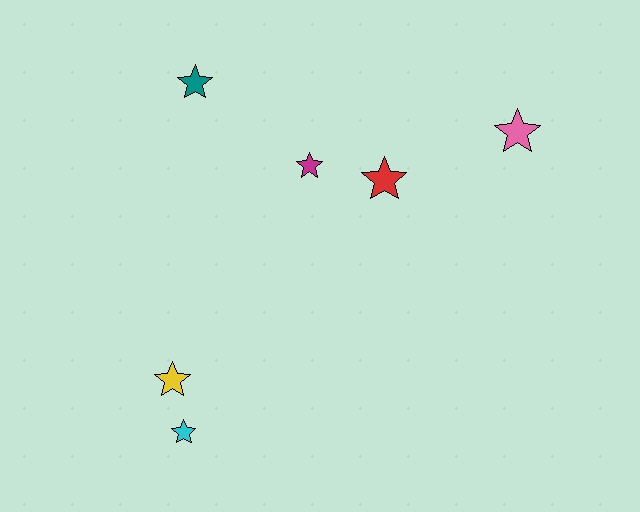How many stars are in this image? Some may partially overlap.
There are 6 stars.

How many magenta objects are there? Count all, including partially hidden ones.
There is 1 magenta object.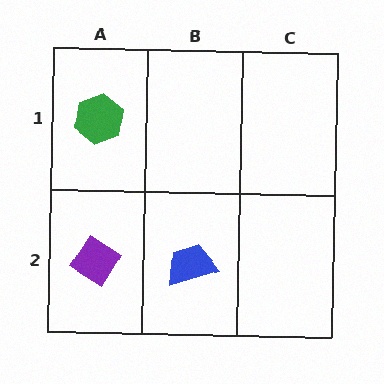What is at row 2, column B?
A blue trapezoid.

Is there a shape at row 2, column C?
No, that cell is empty.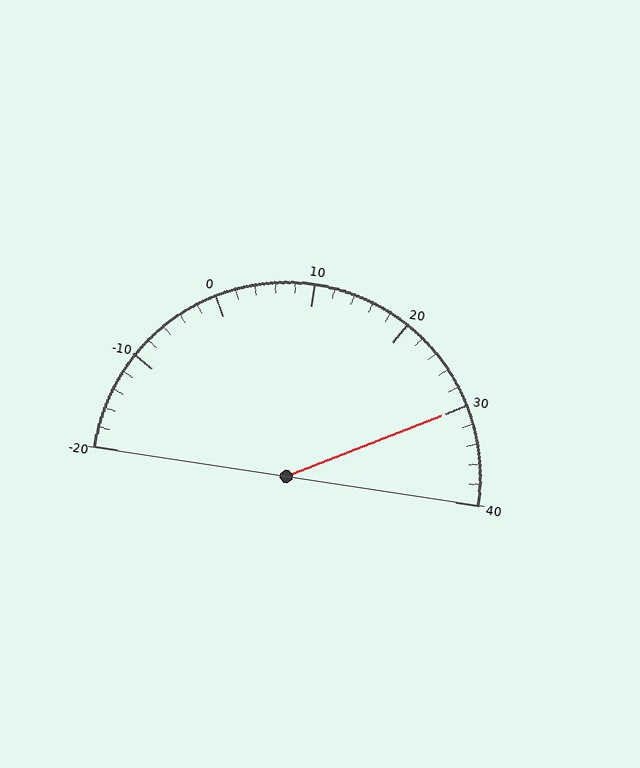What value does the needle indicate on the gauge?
The needle indicates approximately 30.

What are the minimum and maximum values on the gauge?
The gauge ranges from -20 to 40.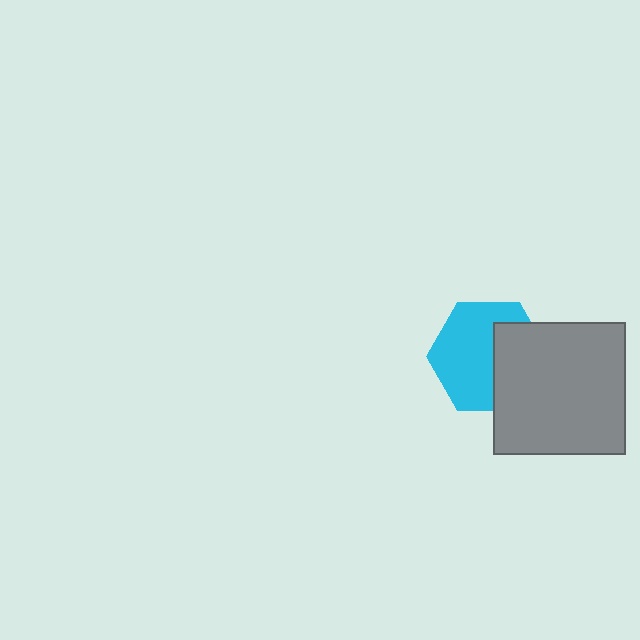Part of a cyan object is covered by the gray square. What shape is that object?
It is a hexagon.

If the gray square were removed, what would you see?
You would see the complete cyan hexagon.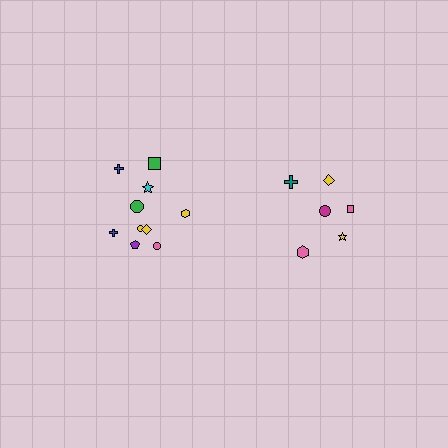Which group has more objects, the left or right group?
The left group.